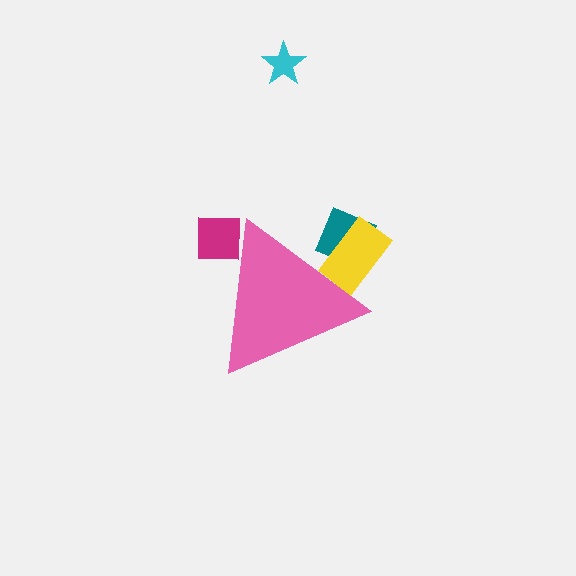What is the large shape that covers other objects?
A pink triangle.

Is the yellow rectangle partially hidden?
Yes, the yellow rectangle is partially hidden behind the pink triangle.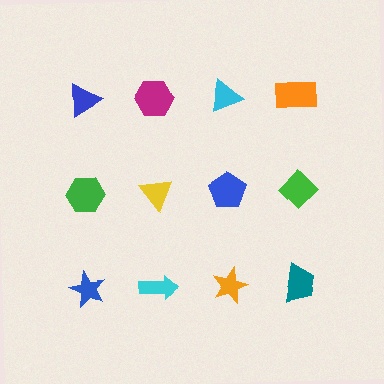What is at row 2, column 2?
A yellow triangle.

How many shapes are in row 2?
4 shapes.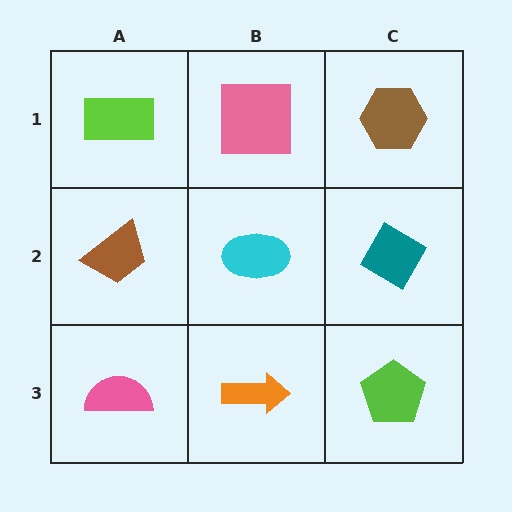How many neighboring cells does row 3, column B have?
3.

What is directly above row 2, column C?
A brown hexagon.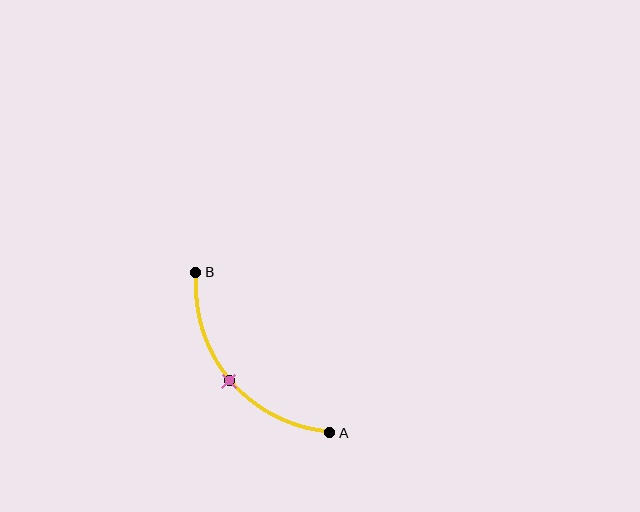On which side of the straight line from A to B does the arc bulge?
The arc bulges below and to the left of the straight line connecting A and B.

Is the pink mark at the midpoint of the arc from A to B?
Yes. The pink mark lies on the arc at equal arc-length from both A and B — it is the arc midpoint.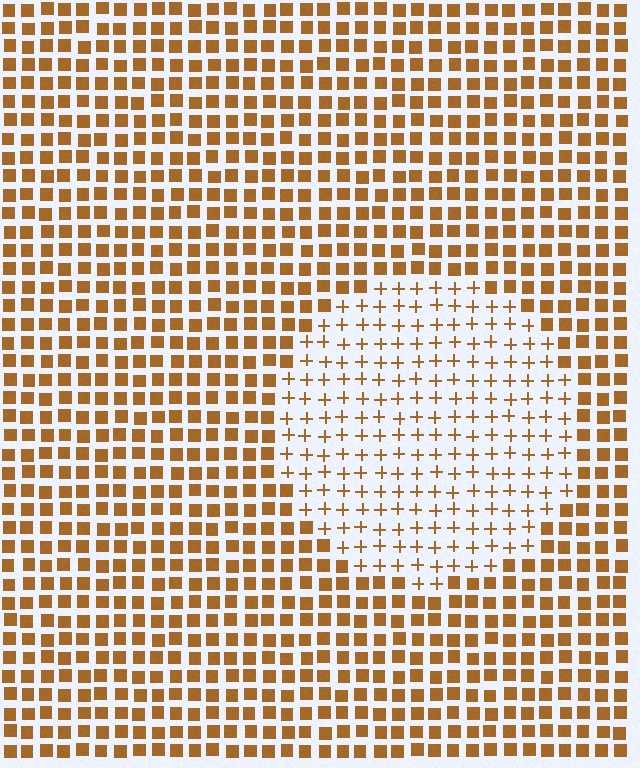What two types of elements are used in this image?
The image uses plus signs inside the circle region and squares outside it.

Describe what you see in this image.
The image is filled with small brown elements arranged in a uniform grid. A circle-shaped region contains plus signs, while the surrounding area contains squares. The boundary is defined purely by the change in element shape.